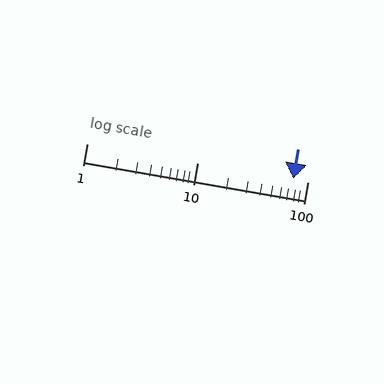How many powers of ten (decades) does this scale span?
The scale spans 2 decades, from 1 to 100.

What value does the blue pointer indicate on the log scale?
The pointer indicates approximately 74.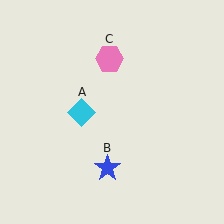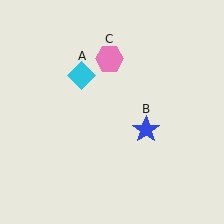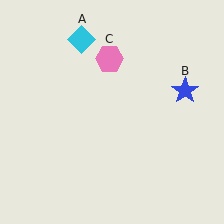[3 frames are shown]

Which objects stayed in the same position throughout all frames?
Pink hexagon (object C) remained stationary.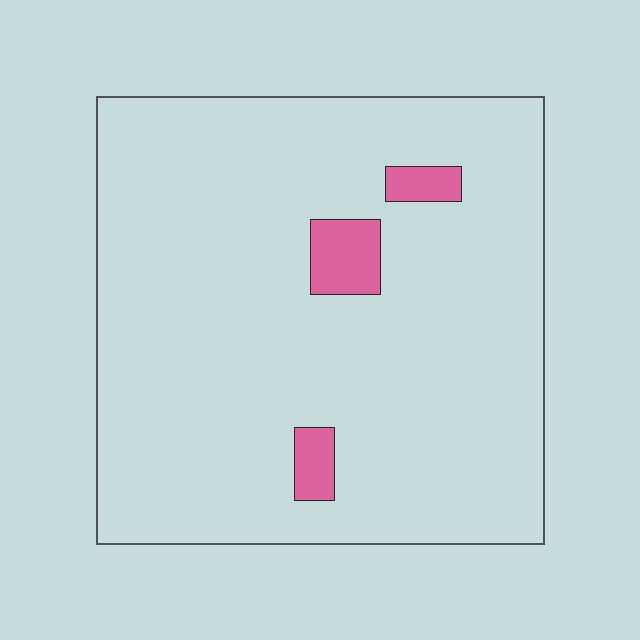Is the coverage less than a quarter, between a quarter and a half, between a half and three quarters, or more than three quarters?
Less than a quarter.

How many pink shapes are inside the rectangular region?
3.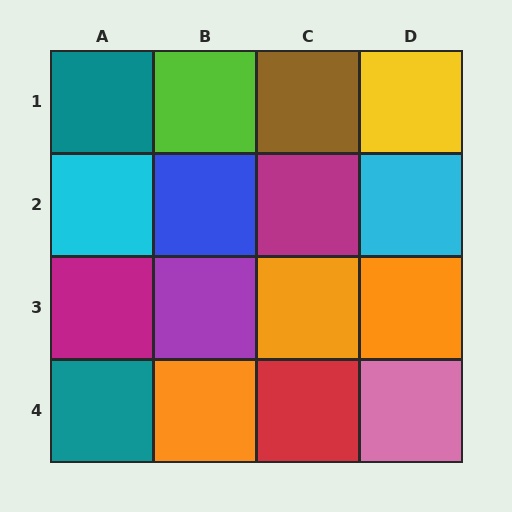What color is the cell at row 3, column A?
Magenta.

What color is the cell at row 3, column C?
Orange.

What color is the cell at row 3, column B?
Purple.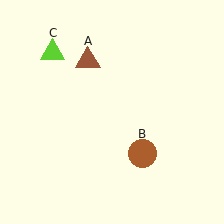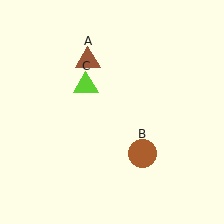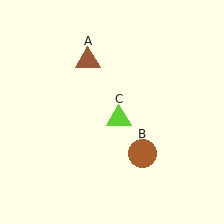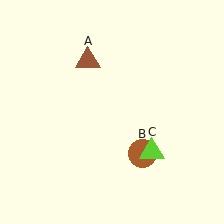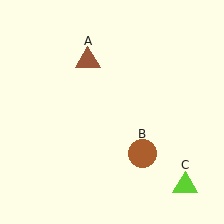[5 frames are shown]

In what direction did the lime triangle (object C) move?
The lime triangle (object C) moved down and to the right.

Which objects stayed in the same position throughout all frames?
Brown triangle (object A) and brown circle (object B) remained stationary.